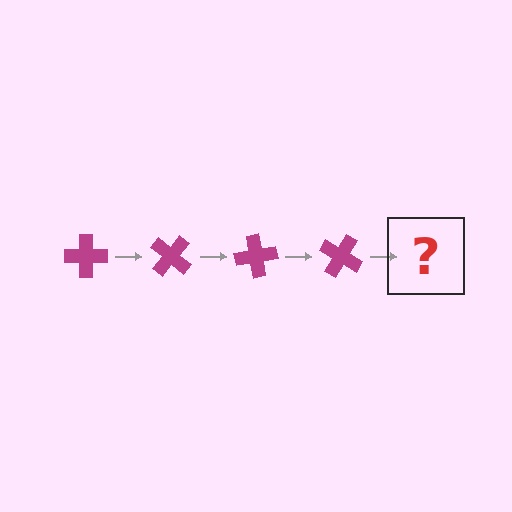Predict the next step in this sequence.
The next step is a magenta cross rotated 160 degrees.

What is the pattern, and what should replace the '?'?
The pattern is that the cross rotates 40 degrees each step. The '?' should be a magenta cross rotated 160 degrees.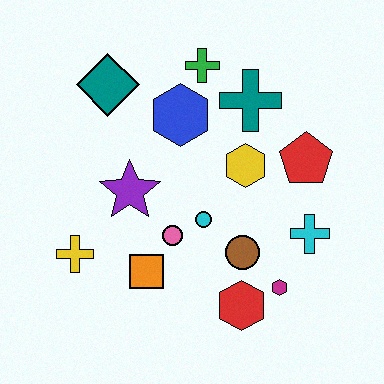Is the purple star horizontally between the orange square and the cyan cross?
No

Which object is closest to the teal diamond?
The blue hexagon is closest to the teal diamond.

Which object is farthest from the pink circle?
The green cross is farthest from the pink circle.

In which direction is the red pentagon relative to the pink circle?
The red pentagon is to the right of the pink circle.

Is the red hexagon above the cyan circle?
No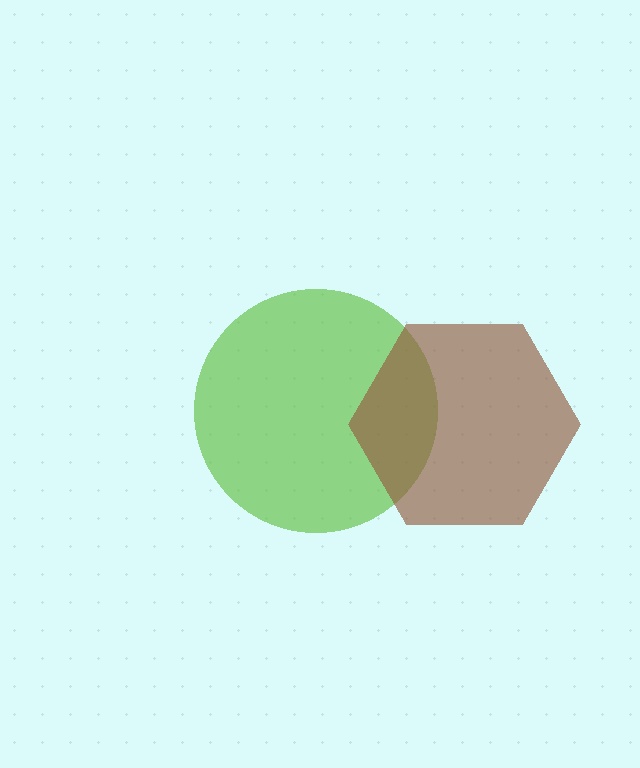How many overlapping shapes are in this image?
There are 2 overlapping shapes in the image.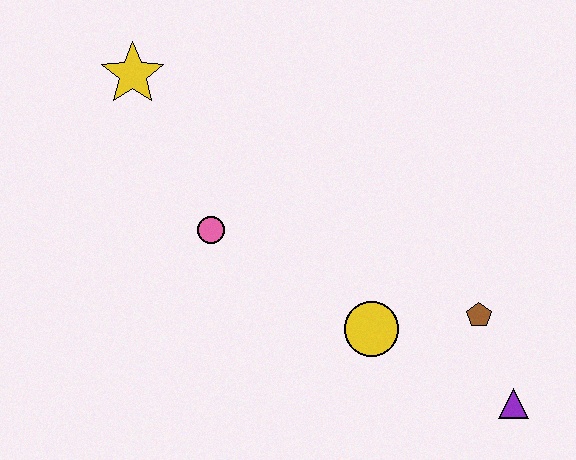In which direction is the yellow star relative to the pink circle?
The yellow star is above the pink circle.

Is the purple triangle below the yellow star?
Yes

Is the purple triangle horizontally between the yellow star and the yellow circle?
No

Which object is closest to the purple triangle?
The brown pentagon is closest to the purple triangle.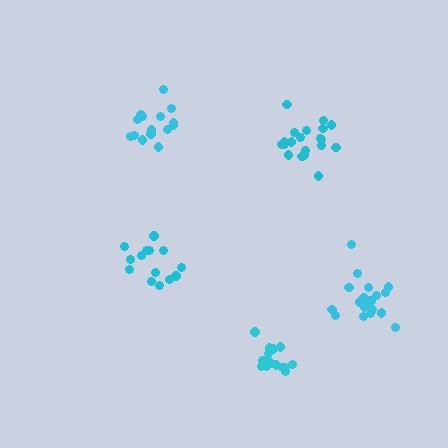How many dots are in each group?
Group 1: 15 dots, Group 2: 20 dots, Group 3: 14 dots, Group 4: 19 dots, Group 5: 15 dots (83 total).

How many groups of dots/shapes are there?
There are 5 groups.